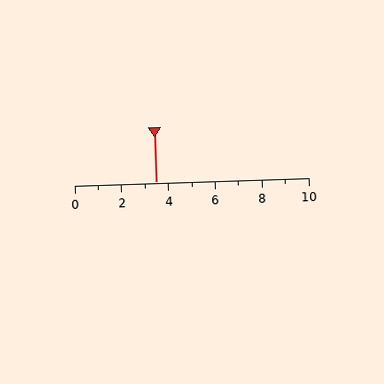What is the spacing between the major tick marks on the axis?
The major ticks are spaced 2 apart.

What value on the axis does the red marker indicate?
The marker indicates approximately 3.5.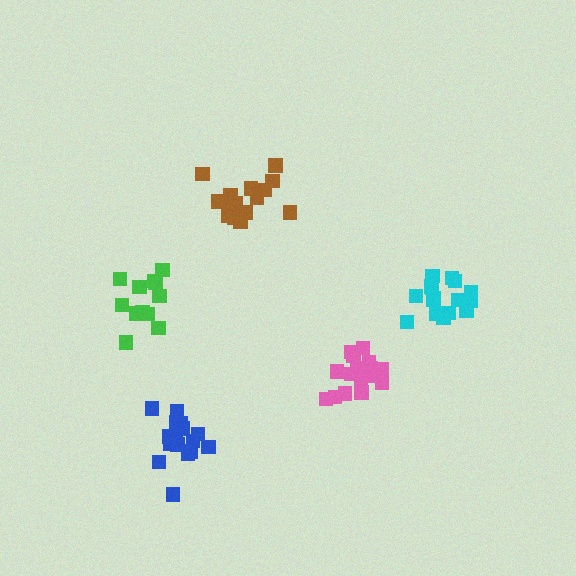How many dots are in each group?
Group 1: 16 dots, Group 2: 16 dots, Group 3: 17 dots, Group 4: 16 dots, Group 5: 13 dots (78 total).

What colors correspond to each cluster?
The clusters are colored: brown, cyan, pink, blue, green.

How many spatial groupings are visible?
There are 5 spatial groupings.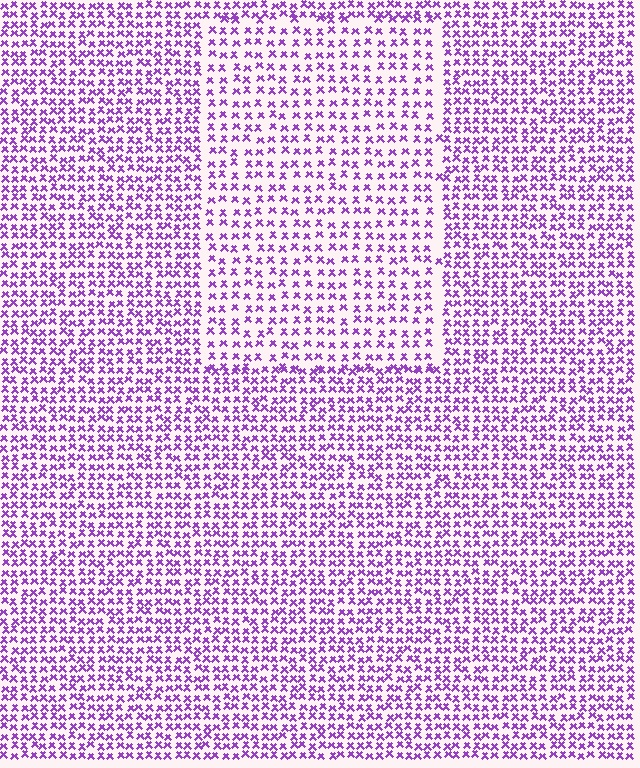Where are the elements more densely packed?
The elements are more densely packed outside the rectangle boundary.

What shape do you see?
I see a rectangle.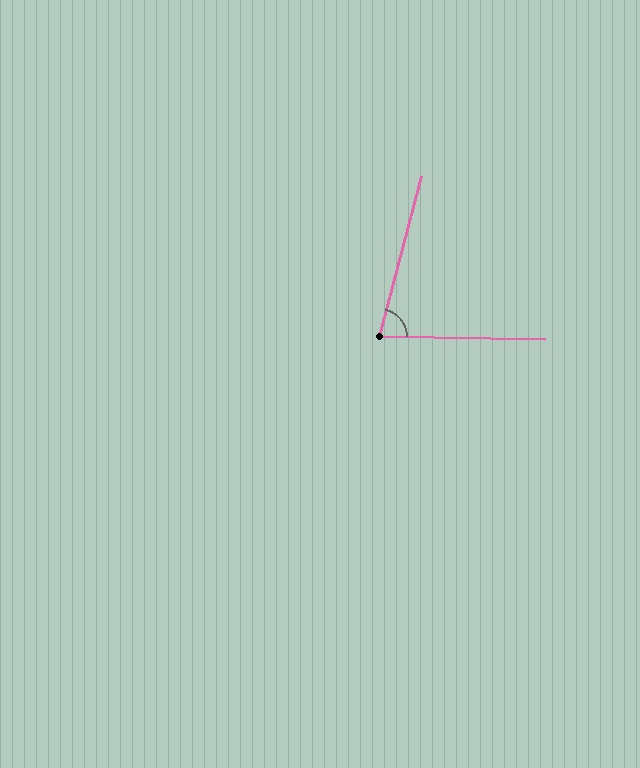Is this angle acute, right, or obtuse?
It is acute.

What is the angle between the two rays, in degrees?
Approximately 76 degrees.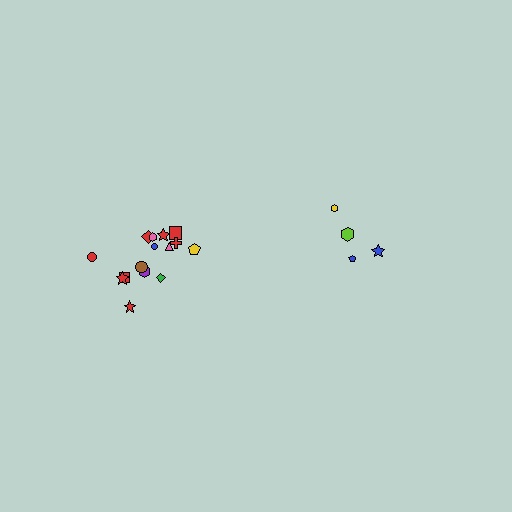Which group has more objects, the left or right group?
The left group.